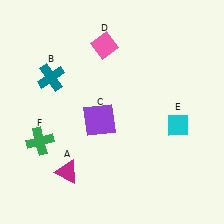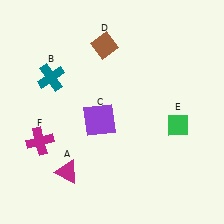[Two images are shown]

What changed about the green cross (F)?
In Image 1, F is green. In Image 2, it changed to magenta.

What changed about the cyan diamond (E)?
In Image 1, E is cyan. In Image 2, it changed to green.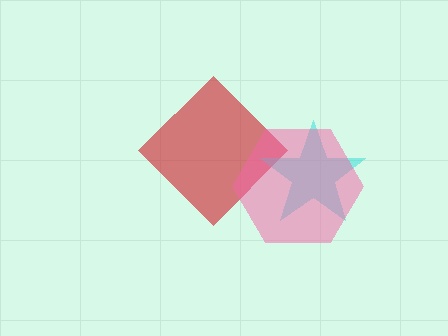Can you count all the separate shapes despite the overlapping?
Yes, there are 3 separate shapes.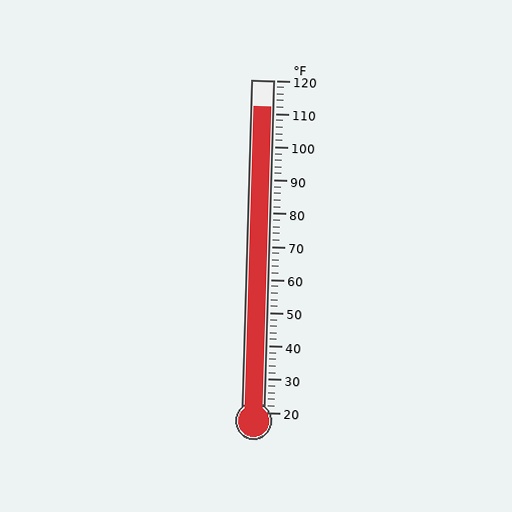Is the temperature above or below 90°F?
The temperature is above 90°F.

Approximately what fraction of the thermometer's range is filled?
The thermometer is filled to approximately 90% of its range.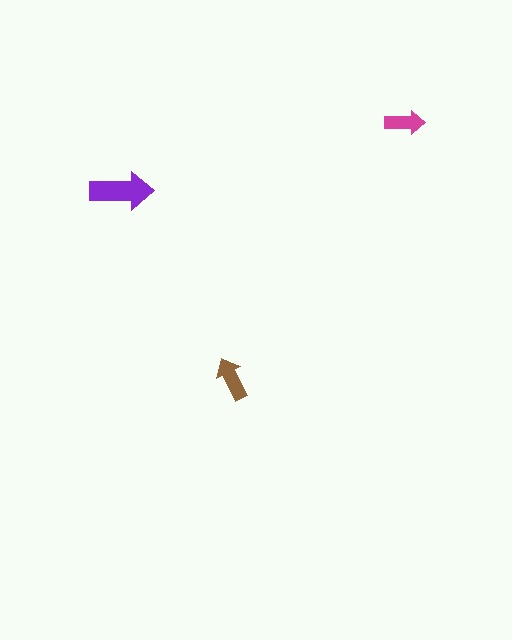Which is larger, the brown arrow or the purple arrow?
The purple one.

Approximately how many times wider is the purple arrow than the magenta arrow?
About 1.5 times wider.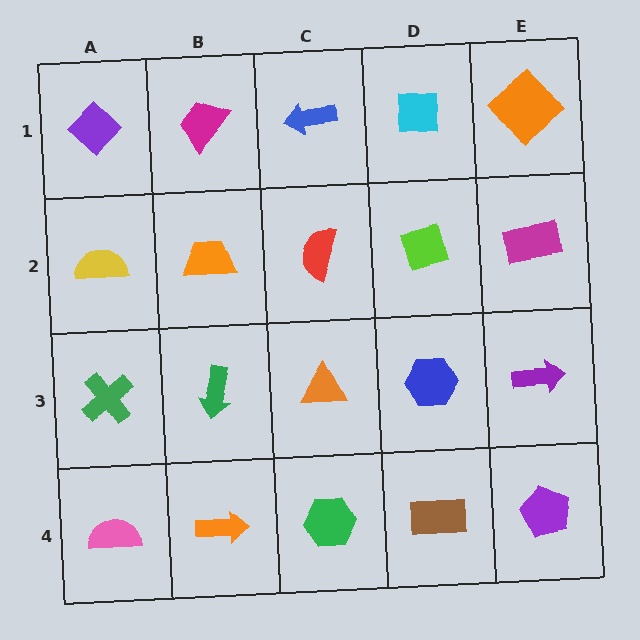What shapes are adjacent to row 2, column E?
An orange diamond (row 1, column E), a purple arrow (row 3, column E), a lime diamond (row 2, column D).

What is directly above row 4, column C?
An orange triangle.